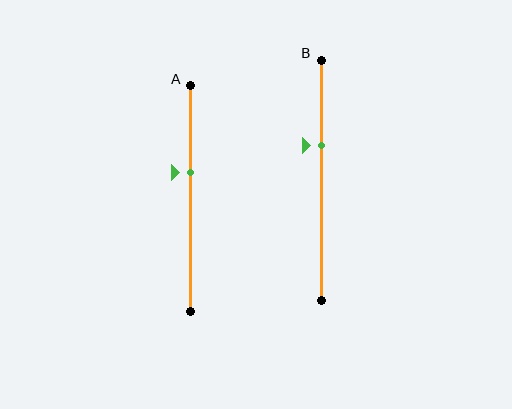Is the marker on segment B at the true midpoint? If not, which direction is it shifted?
No, the marker on segment B is shifted upward by about 14% of the segment length.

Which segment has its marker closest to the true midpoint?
Segment A has its marker closest to the true midpoint.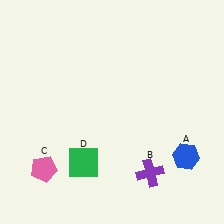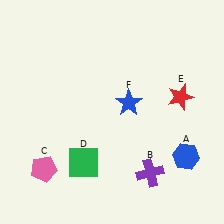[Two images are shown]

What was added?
A red star (E), a blue star (F) were added in Image 2.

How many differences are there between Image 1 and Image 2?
There are 2 differences between the two images.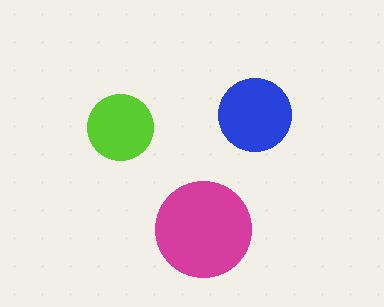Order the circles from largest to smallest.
the magenta one, the blue one, the lime one.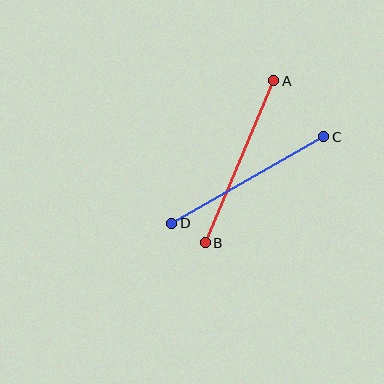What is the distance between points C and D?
The distance is approximately 175 pixels.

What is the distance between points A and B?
The distance is approximately 176 pixels.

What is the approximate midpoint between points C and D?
The midpoint is at approximately (248, 180) pixels.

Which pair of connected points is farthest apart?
Points A and B are farthest apart.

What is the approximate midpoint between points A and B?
The midpoint is at approximately (239, 162) pixels.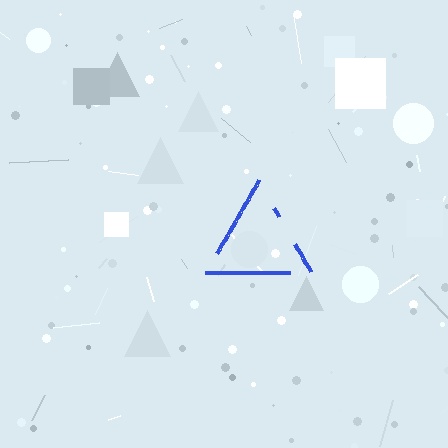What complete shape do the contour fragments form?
The contour fragments form a triangle.